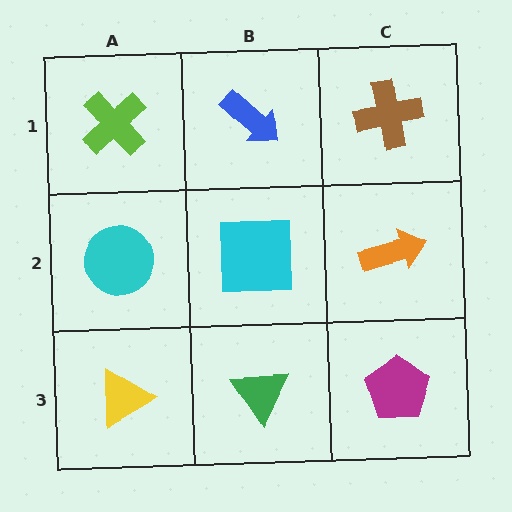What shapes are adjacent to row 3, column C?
An orange arrow (row 2, column C), a green triangle (row 3, column B).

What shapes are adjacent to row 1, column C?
An orange arrow (row 2, column C), a blue arrow (row 1, column B).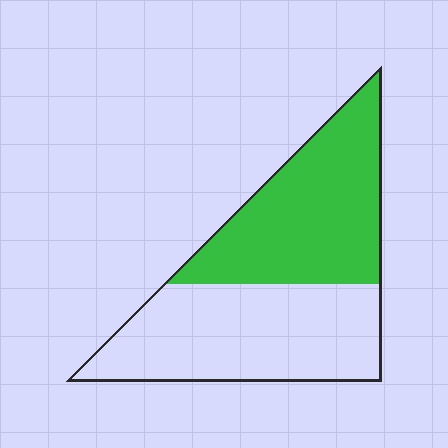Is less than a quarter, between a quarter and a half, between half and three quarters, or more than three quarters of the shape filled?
Between a quarter and a half.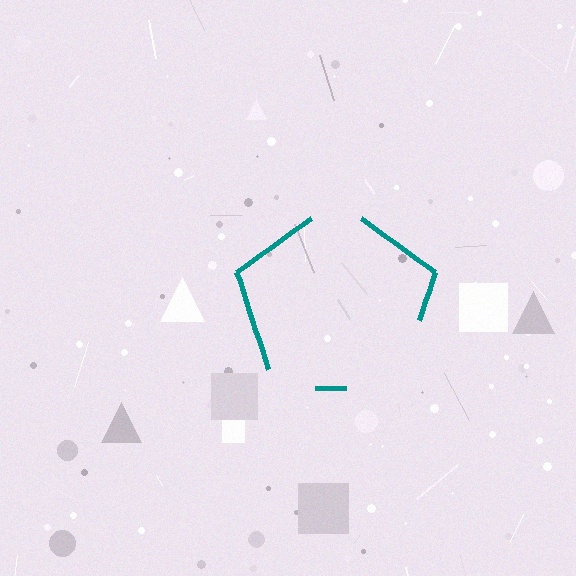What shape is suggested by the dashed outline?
The dashed outline suggests a pentagon.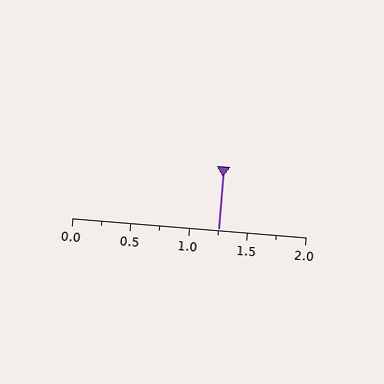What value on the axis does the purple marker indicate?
The marker indicates approximately 1.25.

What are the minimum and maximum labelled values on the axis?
The axis runs from 0.0 to 2.0.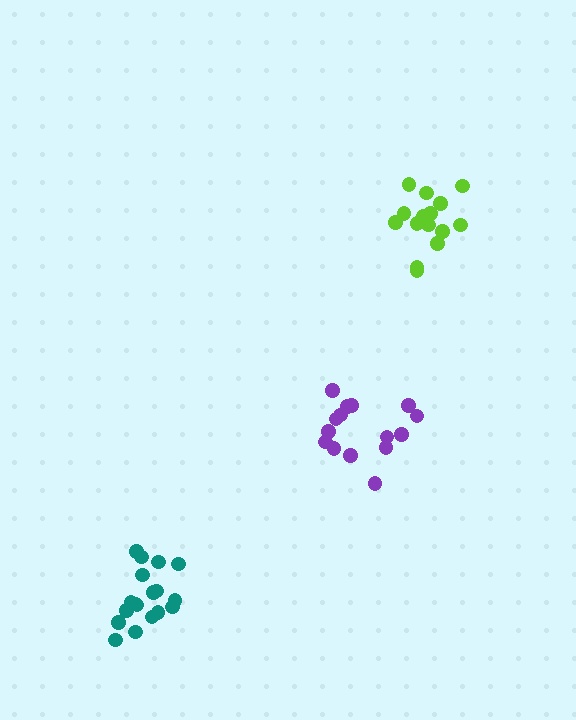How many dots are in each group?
Group 1: 15 dots, Group 2: 15 dots, Group 3: 18 dots (48 total).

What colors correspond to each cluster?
The clusters are colored: lime, purple, teal.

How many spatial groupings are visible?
There are 3 spatial groupings.